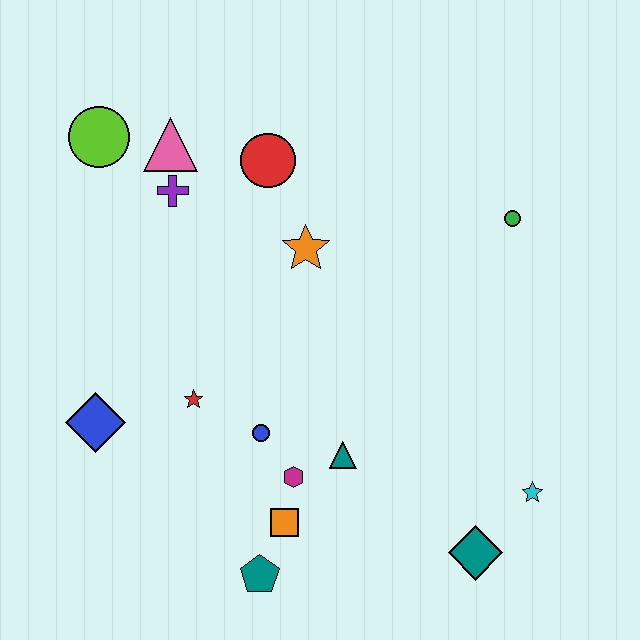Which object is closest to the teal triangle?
The magenta hexagon is closest to the teal triangle.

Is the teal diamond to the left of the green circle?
Yes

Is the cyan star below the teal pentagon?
No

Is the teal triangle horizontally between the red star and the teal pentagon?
No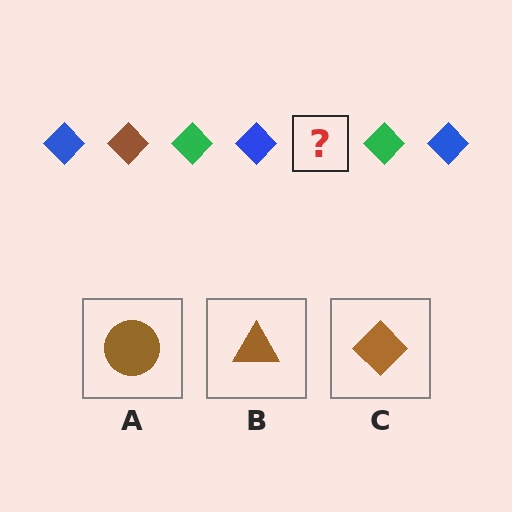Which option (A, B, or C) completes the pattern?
C.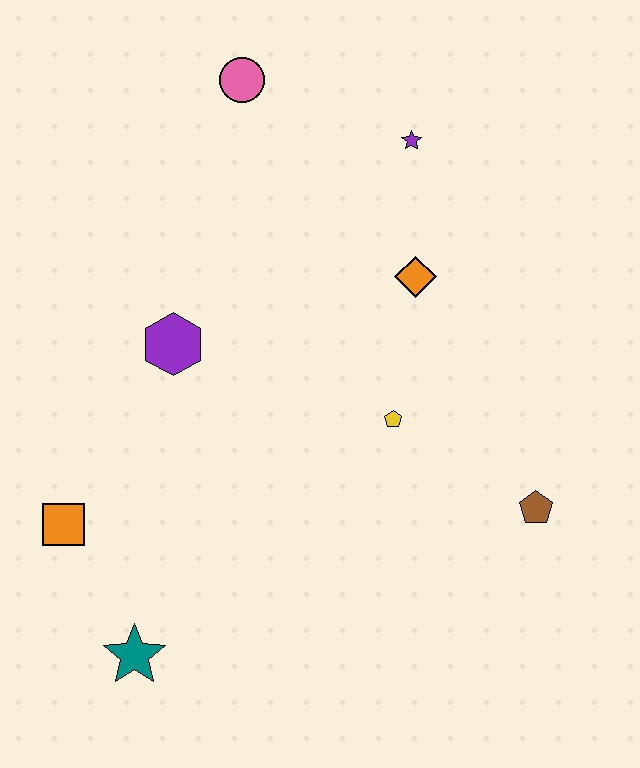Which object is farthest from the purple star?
The teal star is farthest from the purple star.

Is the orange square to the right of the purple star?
No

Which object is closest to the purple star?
The orange diamond is closest to the purple star.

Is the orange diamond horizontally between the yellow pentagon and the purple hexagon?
No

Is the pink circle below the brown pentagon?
No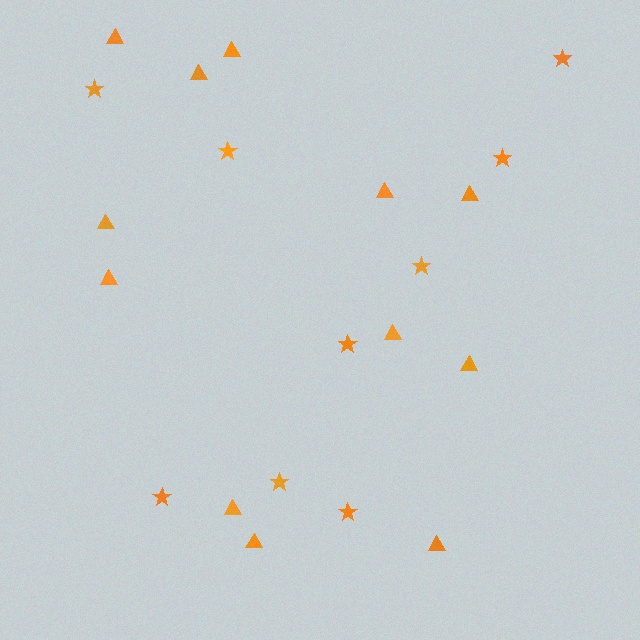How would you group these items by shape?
There are 2 groups: one group of stars (9) and one group of triangles (12).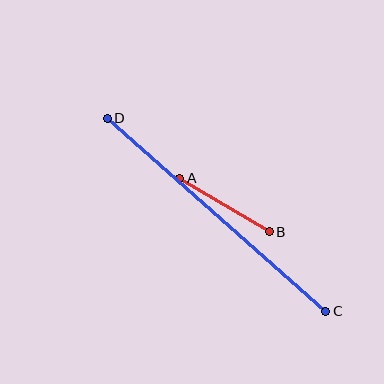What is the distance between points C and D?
The distance is approximately 292 pixels.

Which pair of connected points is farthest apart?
Points C and D are farthest apart.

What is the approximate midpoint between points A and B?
The midpoint is at approximately (225, 205) pixels.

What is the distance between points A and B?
The distance is approximately 104 pixels.